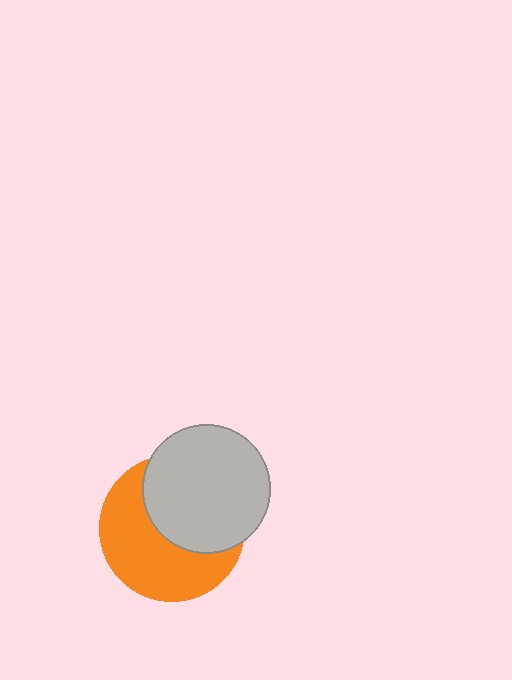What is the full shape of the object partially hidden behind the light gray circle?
The partially hidden object is an orange circle.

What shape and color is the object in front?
The object in front is a light gray circle.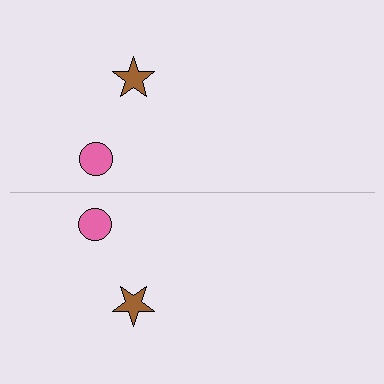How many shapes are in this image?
There are 4 shapes in this image.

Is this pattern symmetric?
Yes, this pattern has bilateral (reflection) symmetry.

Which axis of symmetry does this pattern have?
The pattern has a horizontal axis of symmetry running through the center of the image.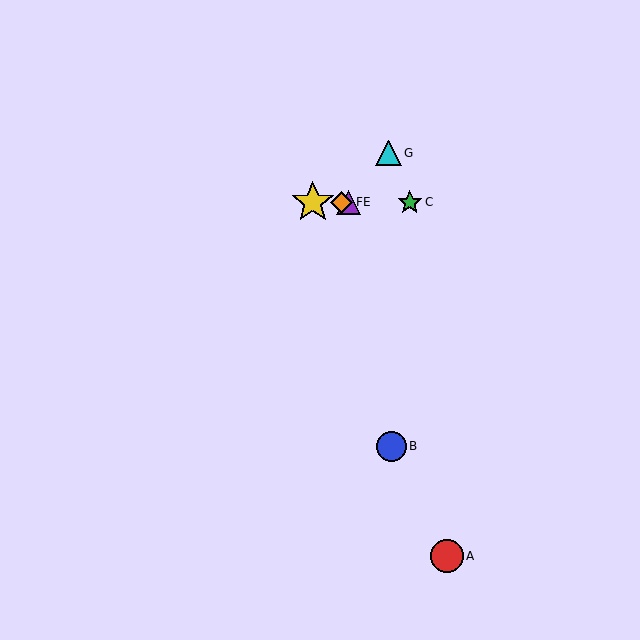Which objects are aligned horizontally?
Objects C, D, E, F are aligned horizontally.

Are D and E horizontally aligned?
Yes, both are at y≈202.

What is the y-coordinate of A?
Object A is at y≈556.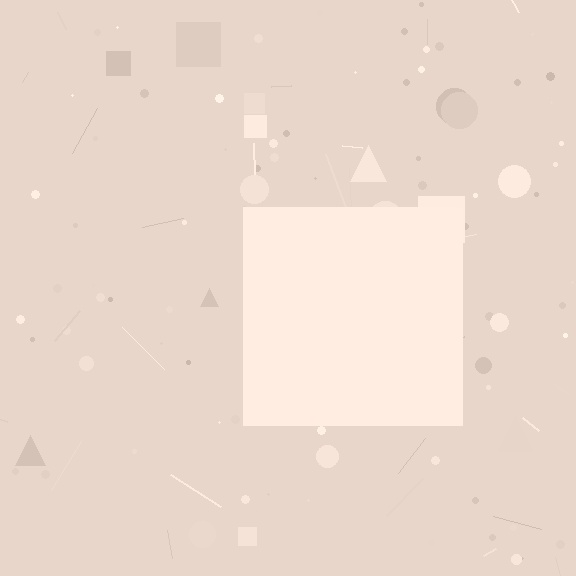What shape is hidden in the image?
A square is hidden in the image.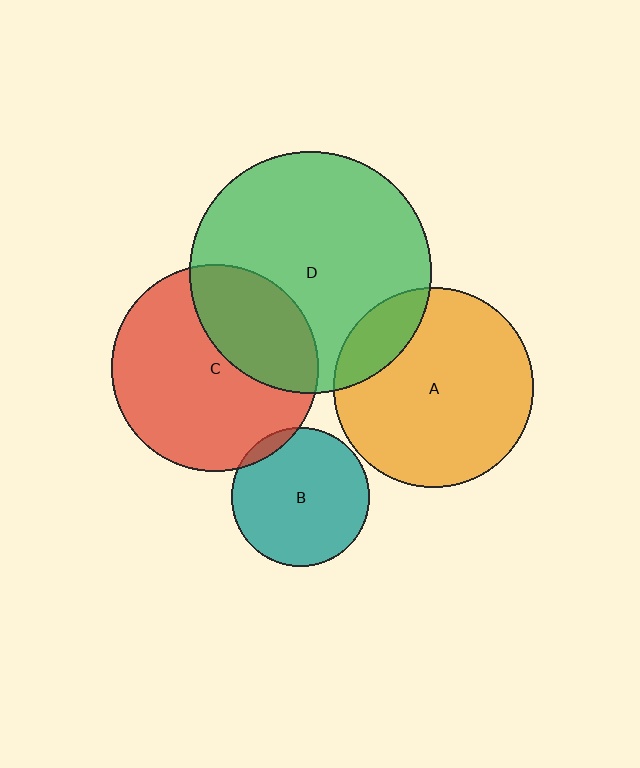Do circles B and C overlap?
Yes.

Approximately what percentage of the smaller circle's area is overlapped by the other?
Approximately 5%.